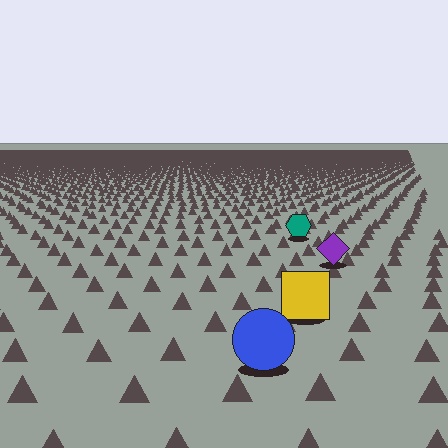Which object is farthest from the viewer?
The teal hexagon is farthest from the viewer. It appears smaller and the ground texture around it is denser.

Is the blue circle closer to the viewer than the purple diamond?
Yes. The blue circle is closer — you can tell from the texture gradient: the ground texture is coarser near it.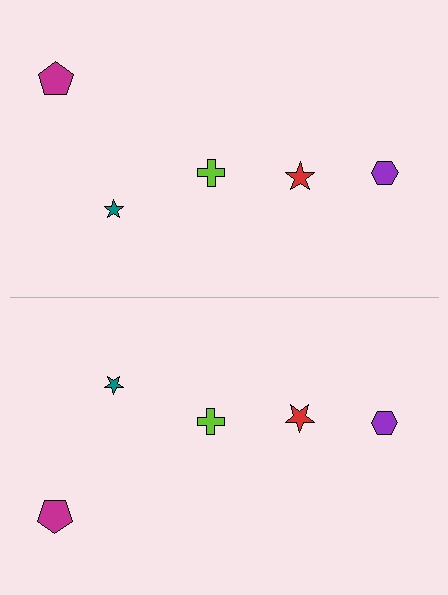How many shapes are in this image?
There are 10 shapes in this image.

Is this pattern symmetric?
Yes, this pattern has bilateral (reflection) symmetry.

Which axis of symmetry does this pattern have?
The pattern has a horizontal axis of symmetry running through the center of the image.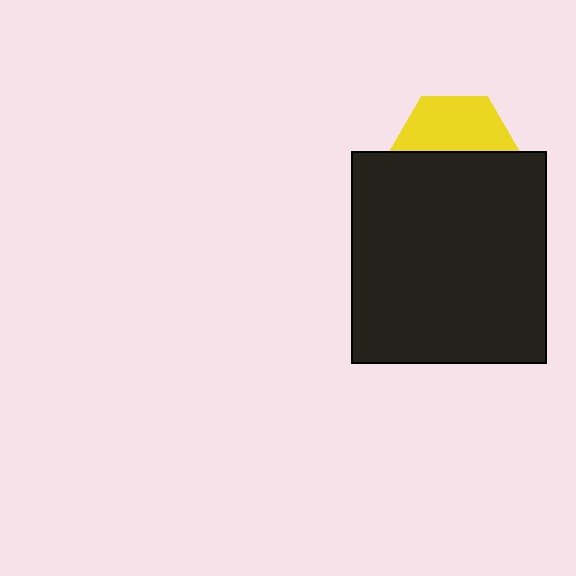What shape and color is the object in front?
The object in front is a black rectangle.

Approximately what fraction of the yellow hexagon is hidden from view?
Roughly 52% of the yellow hexagon is hidden behind the black rectangle.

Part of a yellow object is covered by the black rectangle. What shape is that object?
It is a hexagon.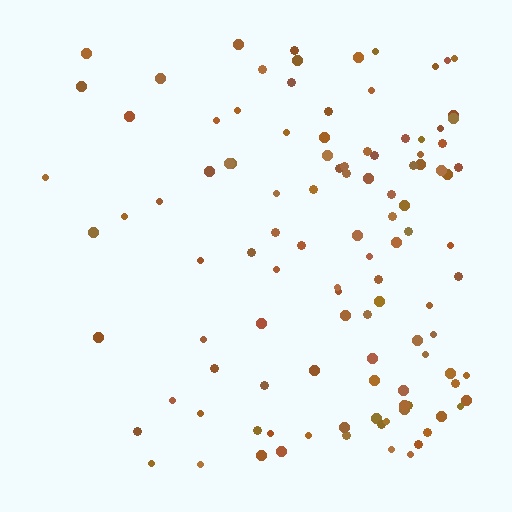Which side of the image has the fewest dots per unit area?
The left.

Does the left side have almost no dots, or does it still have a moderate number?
Still a moderate number, just noticeably fewer than the right.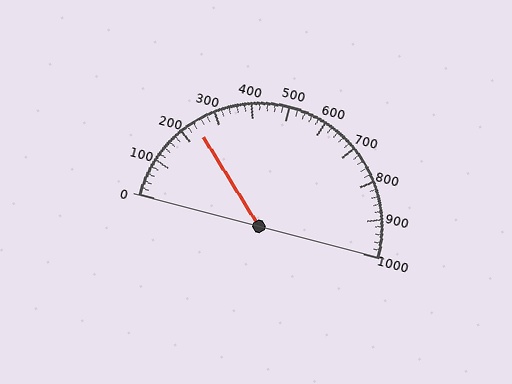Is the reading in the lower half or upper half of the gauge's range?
The reading is in the lower half of the range (0 to 1000).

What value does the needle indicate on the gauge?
The needle indicates approximately 240.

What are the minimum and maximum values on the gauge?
The gauge ranges from 0 to 1000.